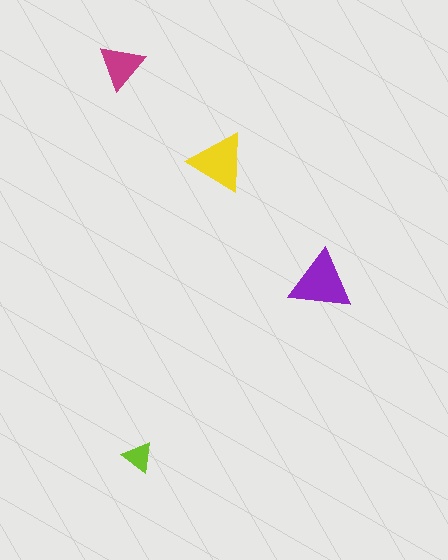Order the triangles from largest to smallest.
the purple one, the yellow one, the magenta one, the lime one.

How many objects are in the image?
There are 4 objects in the image.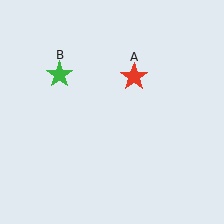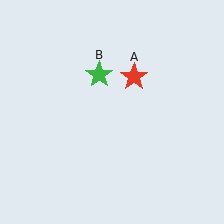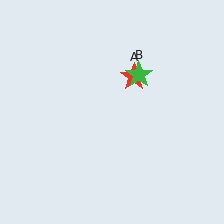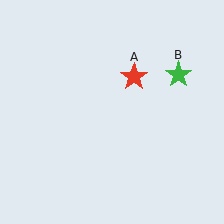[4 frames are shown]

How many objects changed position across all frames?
1 object changed position: green star (object B).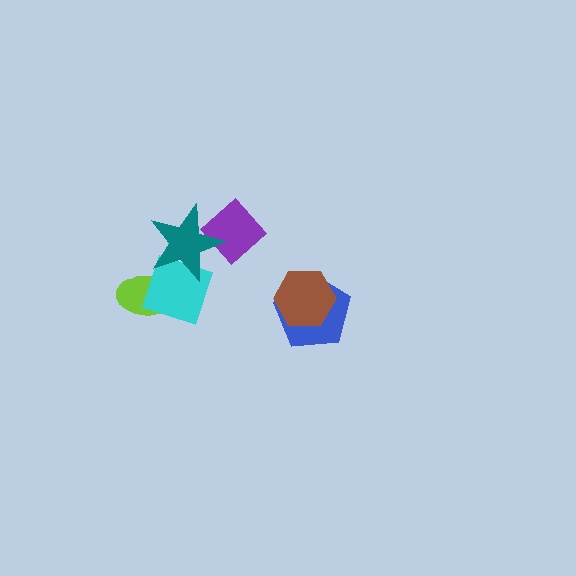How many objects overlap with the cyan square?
2 objects overlap with the cyan square.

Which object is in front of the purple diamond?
The teal star is in front of the purple diamond.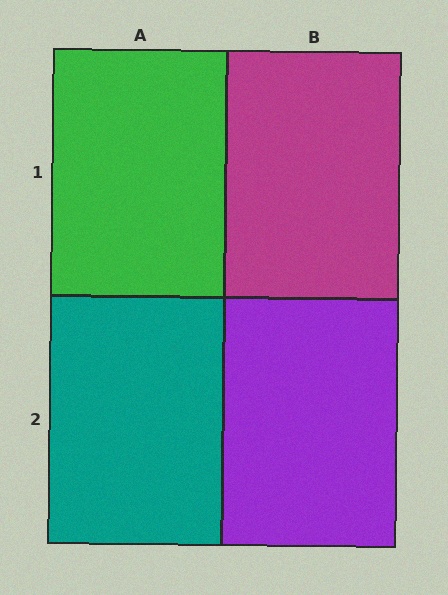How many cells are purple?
1 cell is purple.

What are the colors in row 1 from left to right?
Green, magenta.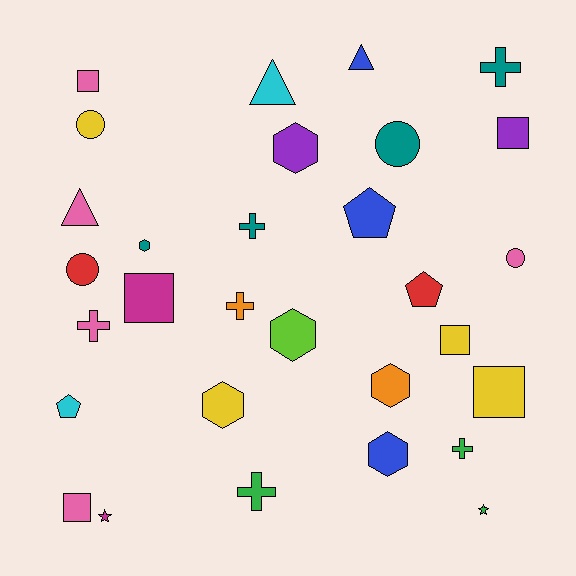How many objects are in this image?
There are 30 objects.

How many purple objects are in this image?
There are 2 purple objects.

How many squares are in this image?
There are 6 squares.